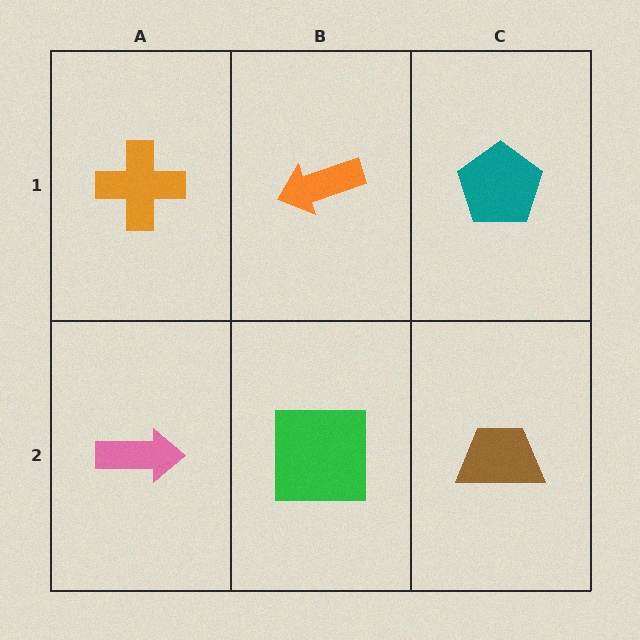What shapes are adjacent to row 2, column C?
A teal pentagon (row 1, column C), a green square (row 2, column B).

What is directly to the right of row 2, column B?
A brown trapezoid.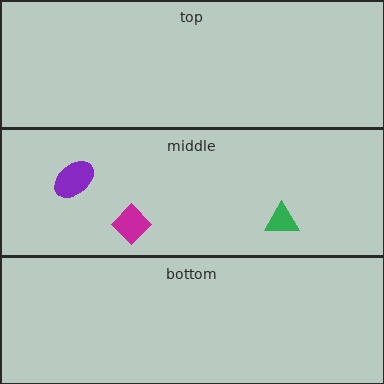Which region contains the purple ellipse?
The middle region.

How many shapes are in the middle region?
3.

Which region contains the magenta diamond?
The middle region.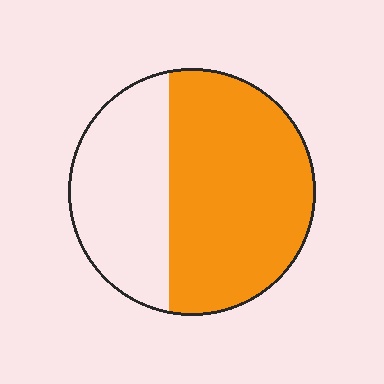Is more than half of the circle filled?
Yes.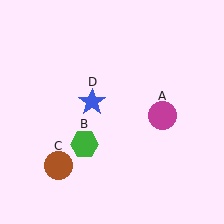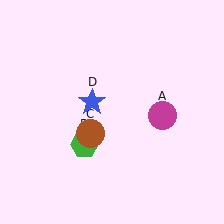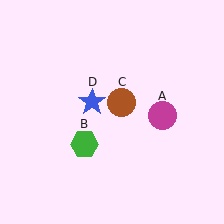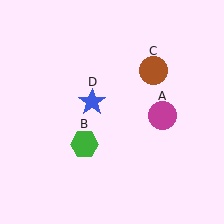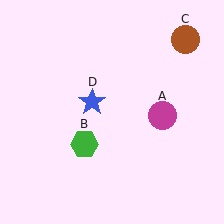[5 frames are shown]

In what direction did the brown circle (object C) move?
The brown circle (object C) moved up and to the right.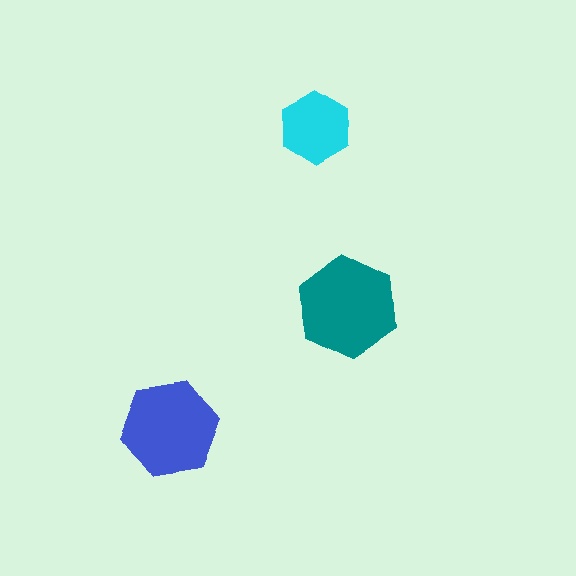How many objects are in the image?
There are 3 objects in the image.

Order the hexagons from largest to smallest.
the teal one, the blue one, the cyan one.